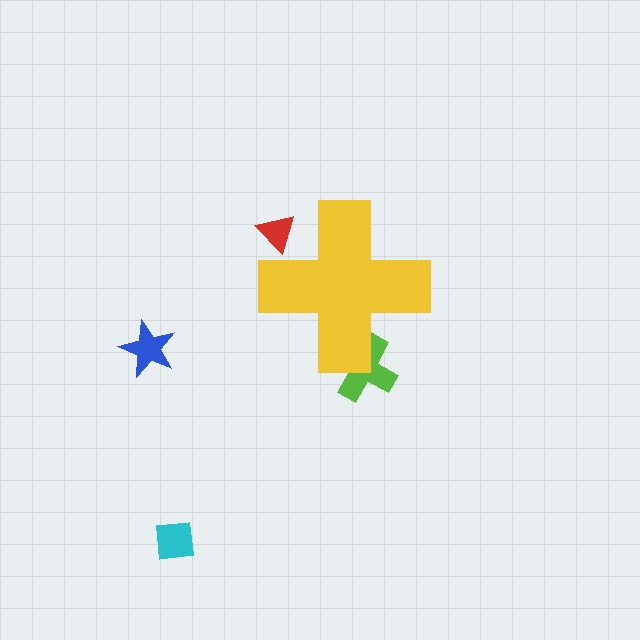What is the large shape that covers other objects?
A yellow cross.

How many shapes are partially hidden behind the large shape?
2 shapes are partially hidden.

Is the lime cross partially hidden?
Yes, the lime cross is partially hidden behind the yellow cross.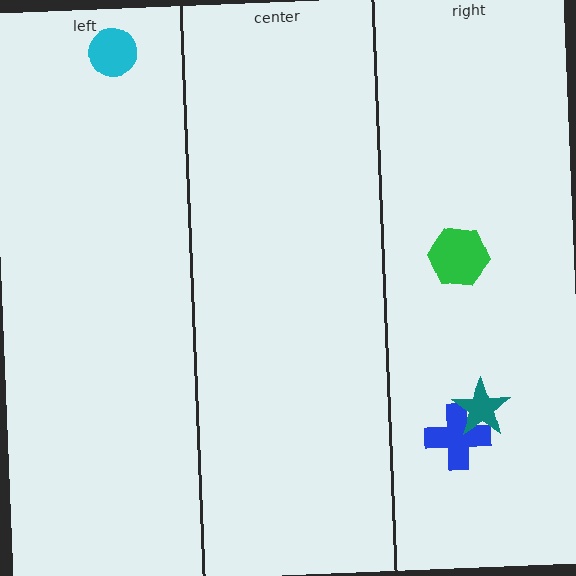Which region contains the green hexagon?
The right region.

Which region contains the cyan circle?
The left region.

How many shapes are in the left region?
1.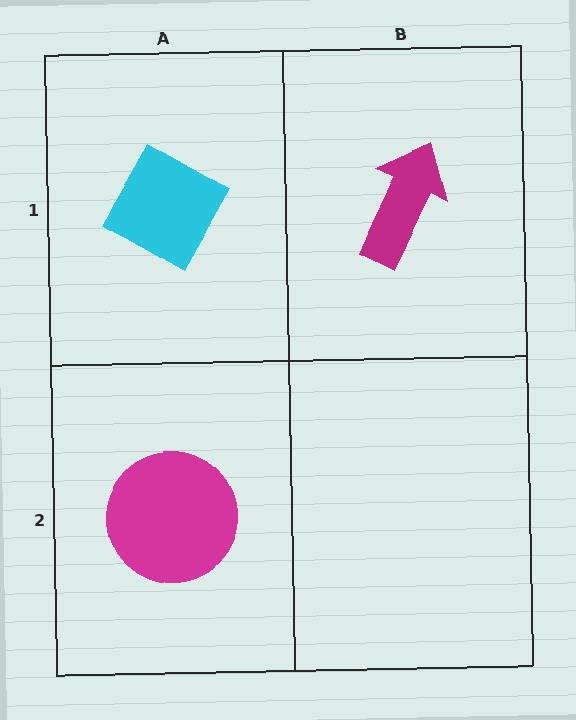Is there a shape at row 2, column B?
No, that cell is empty.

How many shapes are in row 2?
1 shape.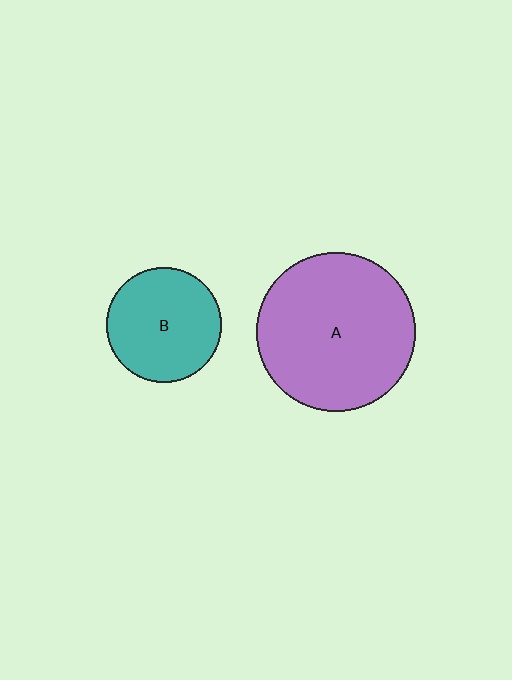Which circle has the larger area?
Circle A (purple).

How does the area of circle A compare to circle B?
Approximately 1.9 times.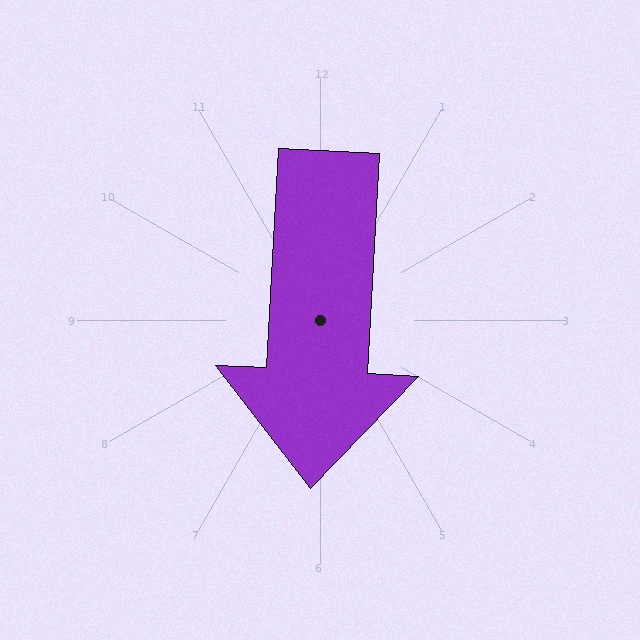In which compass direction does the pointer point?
South.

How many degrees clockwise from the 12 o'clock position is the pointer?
Approximately 183 degrees.